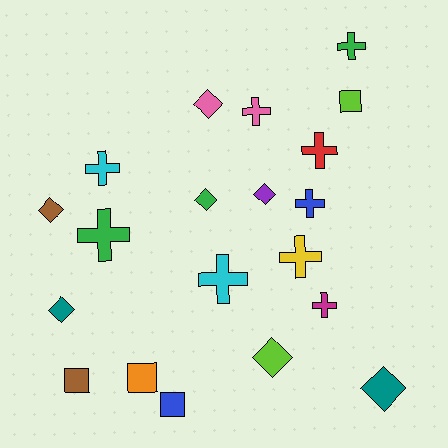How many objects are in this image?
There are 20 objects.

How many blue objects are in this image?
There are 2 blue objects.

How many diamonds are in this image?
There are 7 diamonds.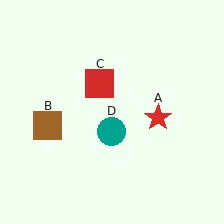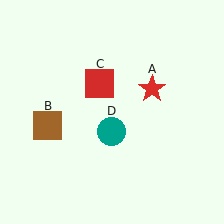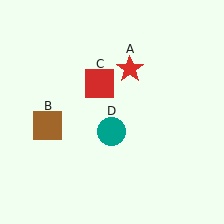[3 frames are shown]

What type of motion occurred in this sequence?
The red star (object A) rotated counterclockwise around the center of the scene.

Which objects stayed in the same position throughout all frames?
Brown square (object B) and red square (object C) and teal circle (object D) remained stationary.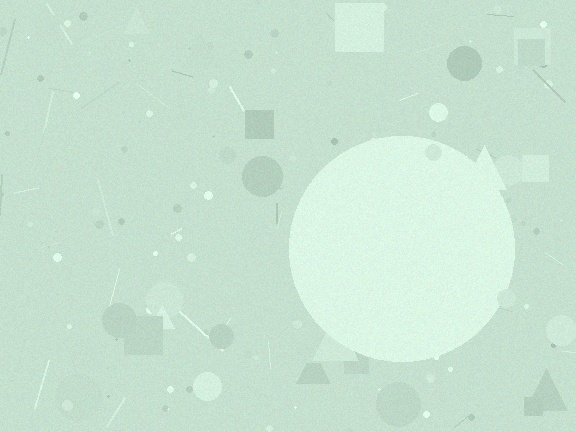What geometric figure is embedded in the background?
A circle is embedded in the background.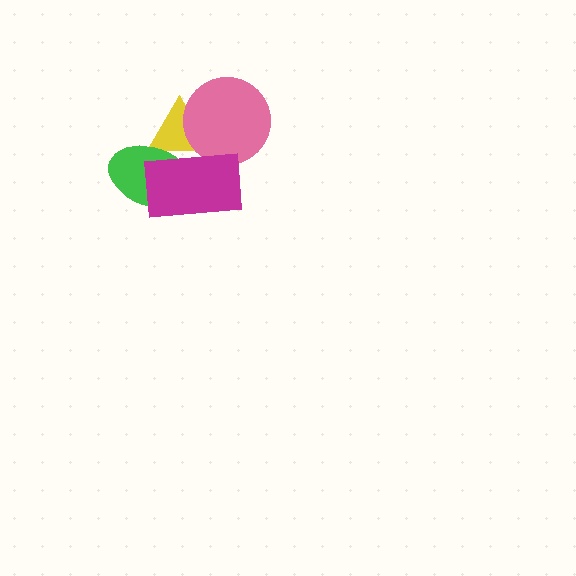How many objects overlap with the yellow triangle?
3 objects overlap with the yellow triangle.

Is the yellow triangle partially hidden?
Yes, it is partially covered by another shape.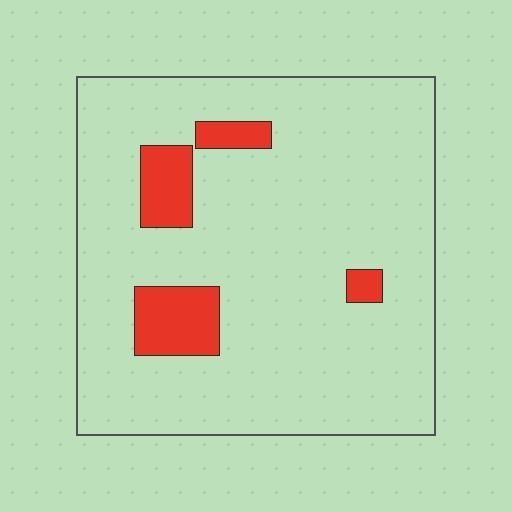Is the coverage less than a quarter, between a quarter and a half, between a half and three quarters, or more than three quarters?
Less than a quarter.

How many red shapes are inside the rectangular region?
4.